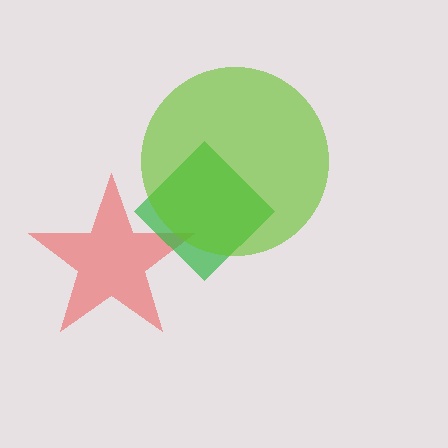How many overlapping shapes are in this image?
There are 3 overlapping shapes in the image.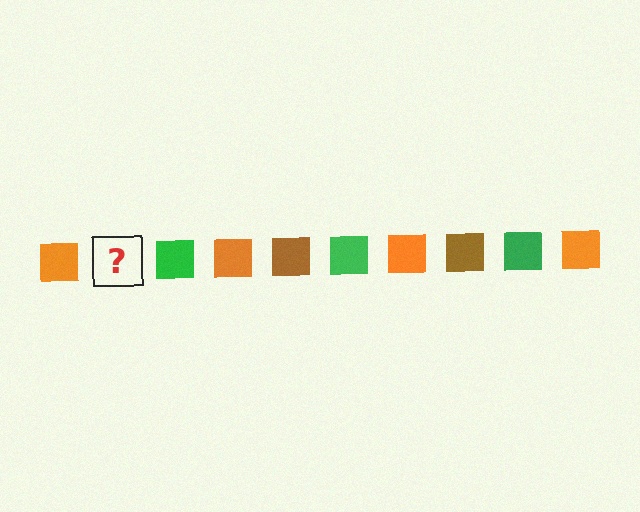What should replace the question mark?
The question mark should be replaced with a brown square.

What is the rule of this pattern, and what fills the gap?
The rule is that the pattern cycles through orange, brown, green squares. The gap should be filled with a brown square.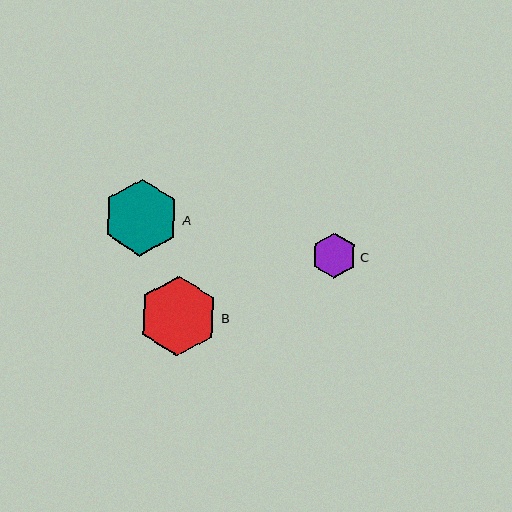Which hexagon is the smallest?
Hexagon C is the smallest with a size of approximately 45 pixels.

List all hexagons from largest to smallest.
From largest to smallest: B, A, C.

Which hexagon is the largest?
Hexagon B is the largest with a size of approximately 80 pixels.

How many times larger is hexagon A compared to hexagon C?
Hexagon A is approximately 1.7 times the size of hexagon C.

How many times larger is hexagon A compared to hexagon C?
Hexagon A is approximately 1.7 times the size of hexagon C.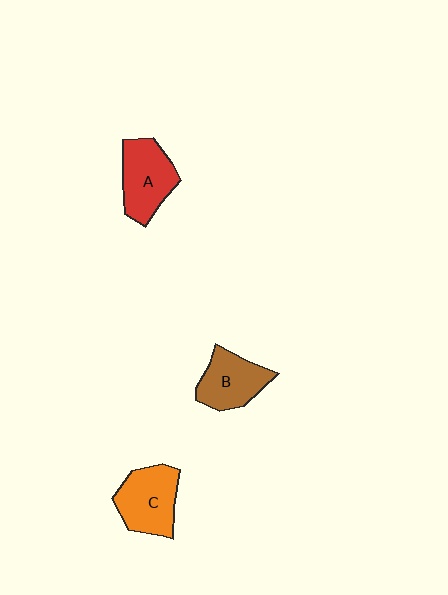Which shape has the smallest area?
Shape B (brown).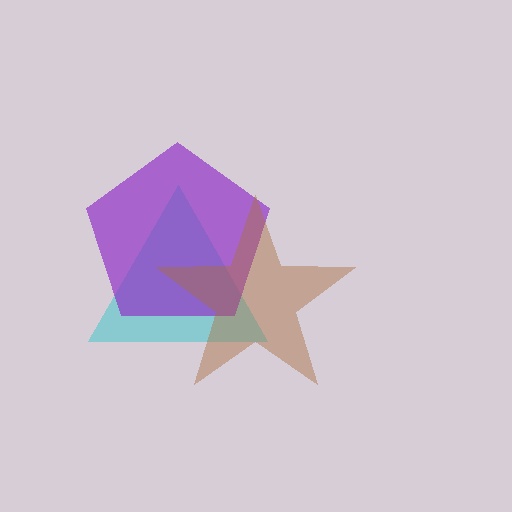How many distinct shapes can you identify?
There are 3 distinct shapes: a cyan triangle, a purple pentagon, a brown star.